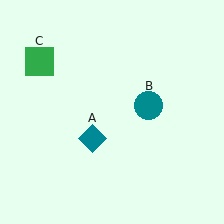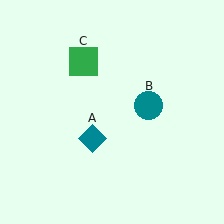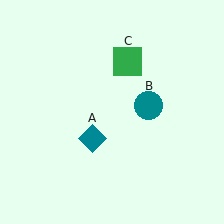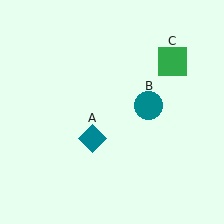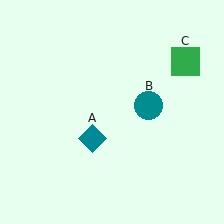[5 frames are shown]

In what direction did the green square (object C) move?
The green square (object C) moved right.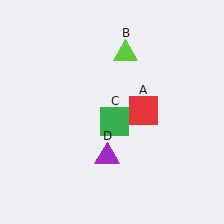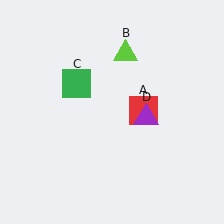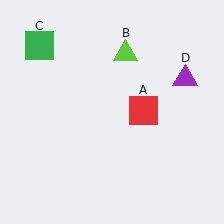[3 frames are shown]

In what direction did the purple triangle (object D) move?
The purple triangle (object D) moved up and to the right.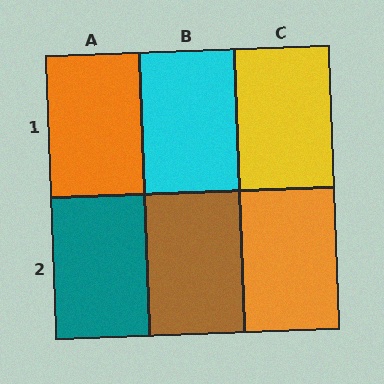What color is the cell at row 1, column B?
Cyan.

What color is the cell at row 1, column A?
Orange.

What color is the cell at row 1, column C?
Yellow.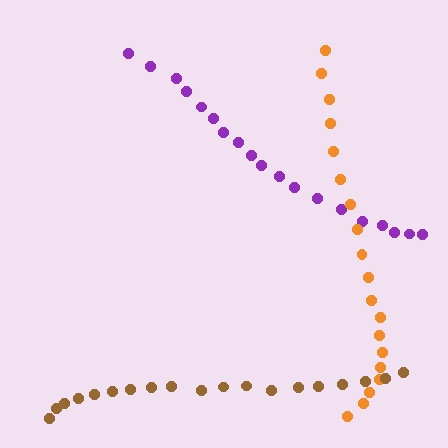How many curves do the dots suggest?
There are 3 distinct paths.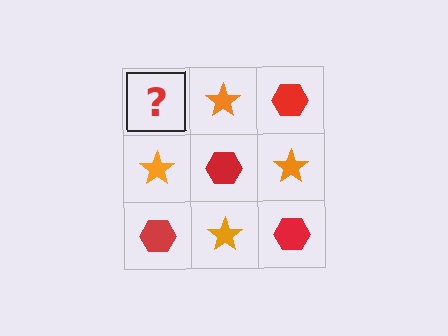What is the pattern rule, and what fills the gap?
The rule is that it alternates red hexagon and orange star in a checkerboard pattern. The gap should be filled with a red hexagon.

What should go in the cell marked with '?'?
The missing cell should contain a red hexagon.